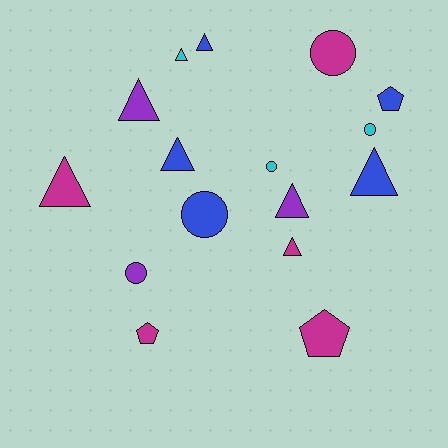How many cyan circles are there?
There are 2 cyan circles.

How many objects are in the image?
There are 16 objects.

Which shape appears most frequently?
Triangle, with 8 objects.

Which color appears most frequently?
Magenta, with 5 objects.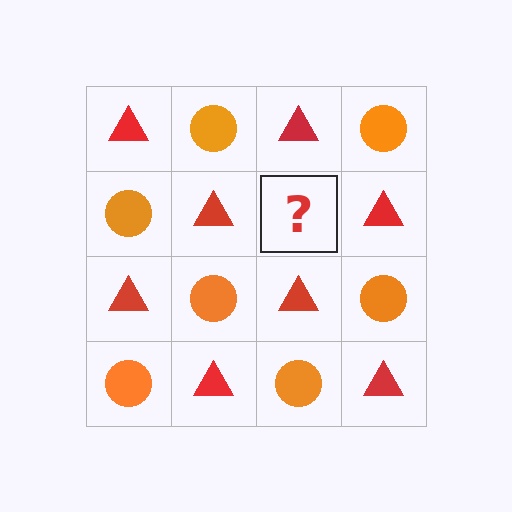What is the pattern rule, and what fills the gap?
The rule is that it alternates red triangle and orange circle in a checkerboard pattern. The gap should be filled with an orange circle.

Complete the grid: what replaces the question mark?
The question mark should be replaced with an orange circle.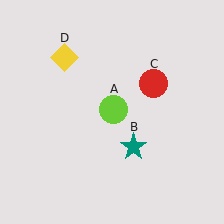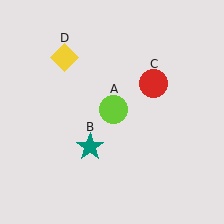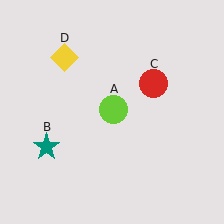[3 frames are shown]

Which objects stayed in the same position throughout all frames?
Lime circle (object A) and red circle (object C) and yellow diamond (object D) remained stationary.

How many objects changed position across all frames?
1 object changed position: teal star (object B).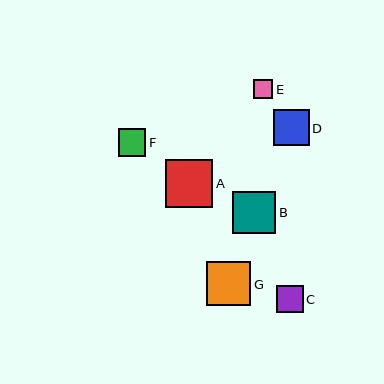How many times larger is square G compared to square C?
Square G is approximately 1.6 times the size of square C.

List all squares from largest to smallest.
From largest to smallest: A, G, B, D, F, C, E.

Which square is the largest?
Square A is the largest with a size of approximately 48 pixels.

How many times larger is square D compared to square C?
Square D is approximately 1.3 times the size of square C.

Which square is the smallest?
Square E is the smallest with a size of approximately 19 pixels.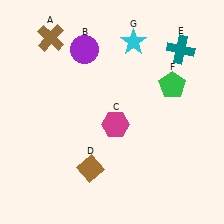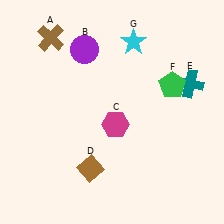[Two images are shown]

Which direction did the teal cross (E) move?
The teal cross (E) moved down.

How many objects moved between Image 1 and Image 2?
1 object moved between the two images.